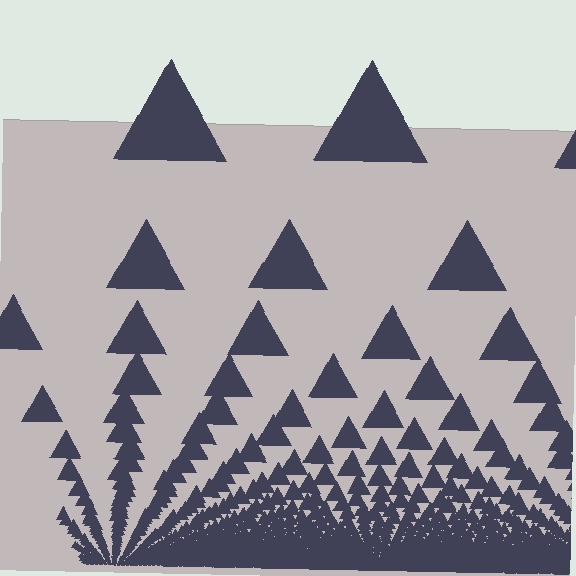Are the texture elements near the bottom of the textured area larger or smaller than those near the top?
Smaller. The gradient is inverted — elements near the bottom are smaller and denser.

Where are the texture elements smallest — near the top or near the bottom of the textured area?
Near the bottom.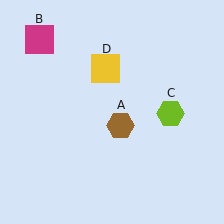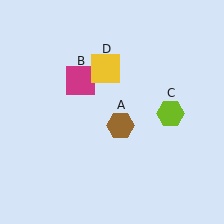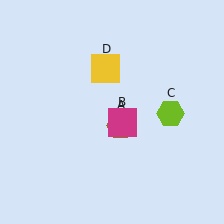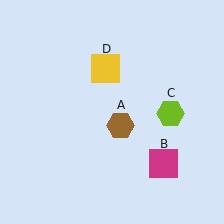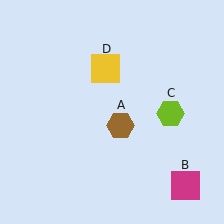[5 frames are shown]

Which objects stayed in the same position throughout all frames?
Brown hexagon (object A) and lime hexagon (object C) and yellow square (object D) remained stationary.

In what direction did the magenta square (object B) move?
The magenta square (object B) moved down and to the right.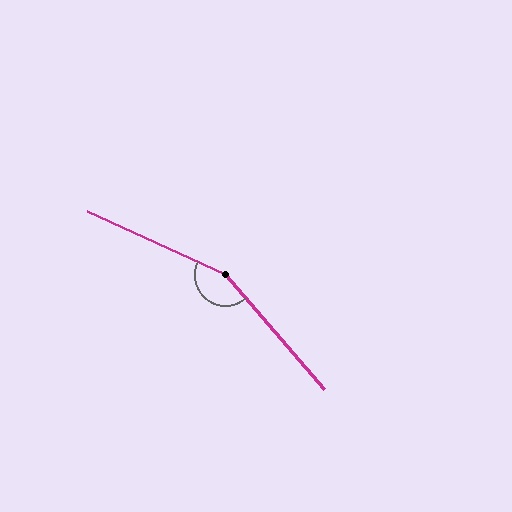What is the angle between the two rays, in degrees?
Approximately 155 degrees.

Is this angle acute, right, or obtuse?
It is obtuse.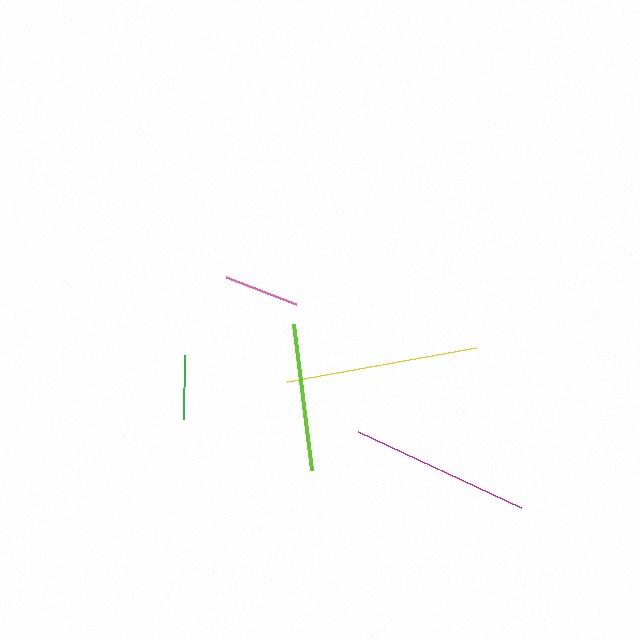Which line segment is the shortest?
The green line is the shortest at approximately 64 pixels.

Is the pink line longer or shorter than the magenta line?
The magenta line is longer than the pink line.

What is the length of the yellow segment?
The yellow segment is approximately 192 pixels long.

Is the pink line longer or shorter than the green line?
The pink line is longer than the green line.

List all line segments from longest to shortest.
From longest to shortest: yellow, magenta, lime, pink, green.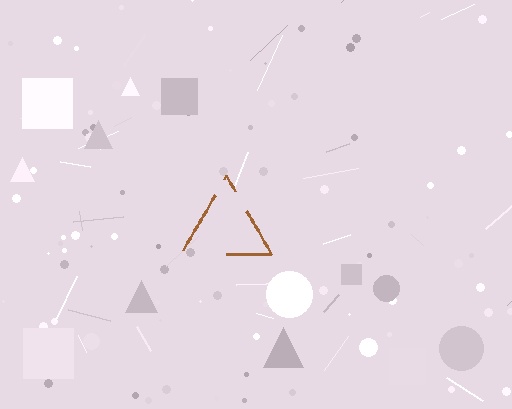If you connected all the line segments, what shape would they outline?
They would outline a triangle.